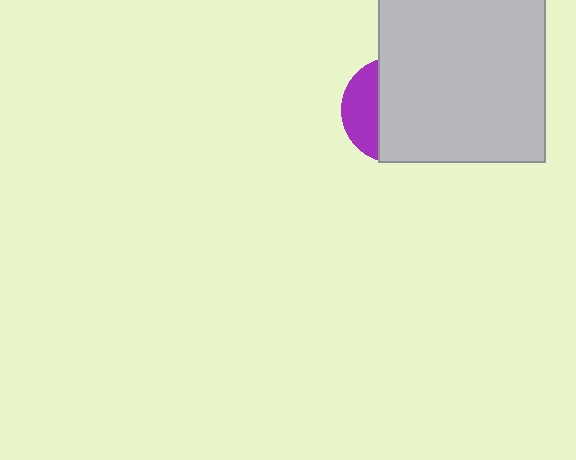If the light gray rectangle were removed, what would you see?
You would see the complete purple circle.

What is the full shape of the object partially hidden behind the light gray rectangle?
The partially hidden object is a purple circle.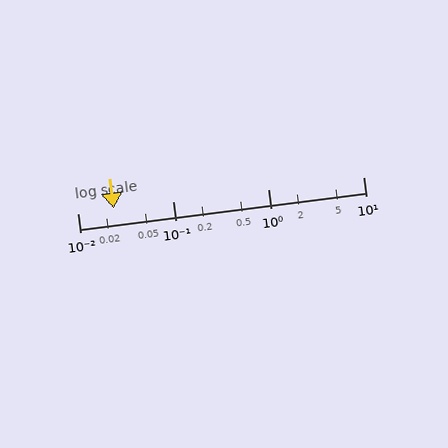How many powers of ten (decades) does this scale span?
The scale spans 3 decades, from 0.01 to 10.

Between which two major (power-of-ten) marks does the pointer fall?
The pointer is between 0.01 and 0.1.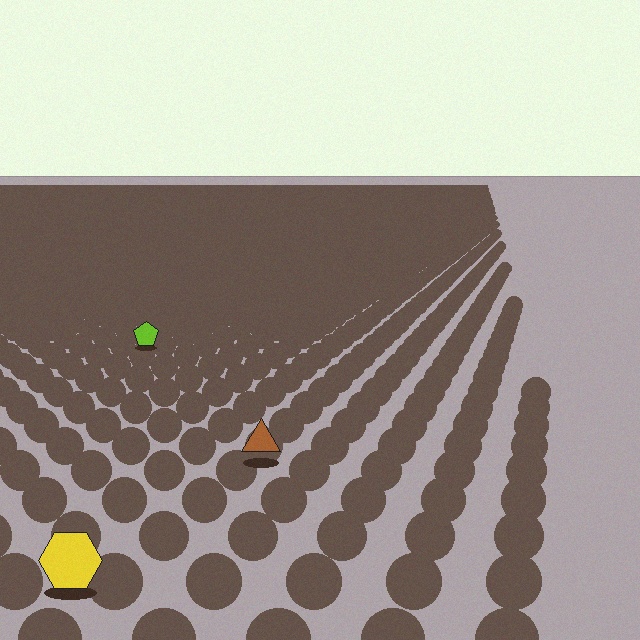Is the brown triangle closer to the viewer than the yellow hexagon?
No. The yellow hexagon is closer — you can tell from the texture gradient: the ground texture is coarser near it.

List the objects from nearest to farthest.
From nearest to farthest: the yellow hexagon, the brown triangle, the lime pentagon.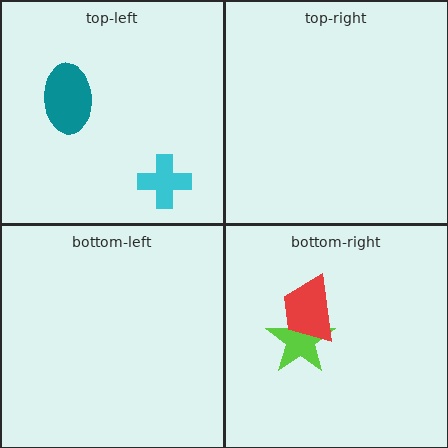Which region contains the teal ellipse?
The top-left region.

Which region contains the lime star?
The bottom-right region.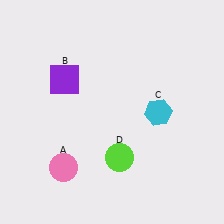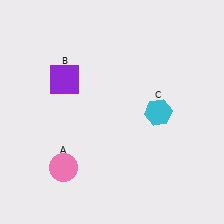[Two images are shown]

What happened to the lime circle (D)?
The lime circle (D) was removed in Image 2. It was in the bottom-right area of Image 1.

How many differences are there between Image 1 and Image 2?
There is 1 difference between the two images.